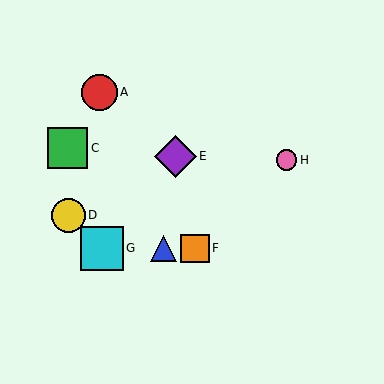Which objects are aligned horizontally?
Objects B, F, G are aligned horizontally.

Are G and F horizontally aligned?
Yes, both are at y≈248.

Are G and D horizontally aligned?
No, G is at y≈248 and D is at y≈215.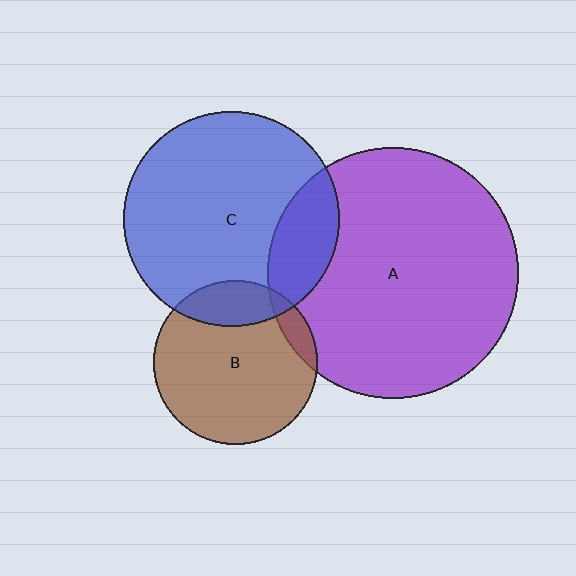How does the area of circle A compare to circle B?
Approximately 2.4 times.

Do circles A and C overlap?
Yes.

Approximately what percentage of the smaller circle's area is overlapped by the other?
Approximately 20%.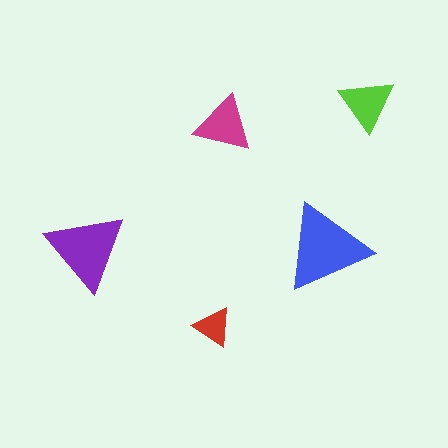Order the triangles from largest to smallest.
the blue one, the purple one, the magenta one, the lime one, the red one.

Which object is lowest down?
The red triangle is bottommost.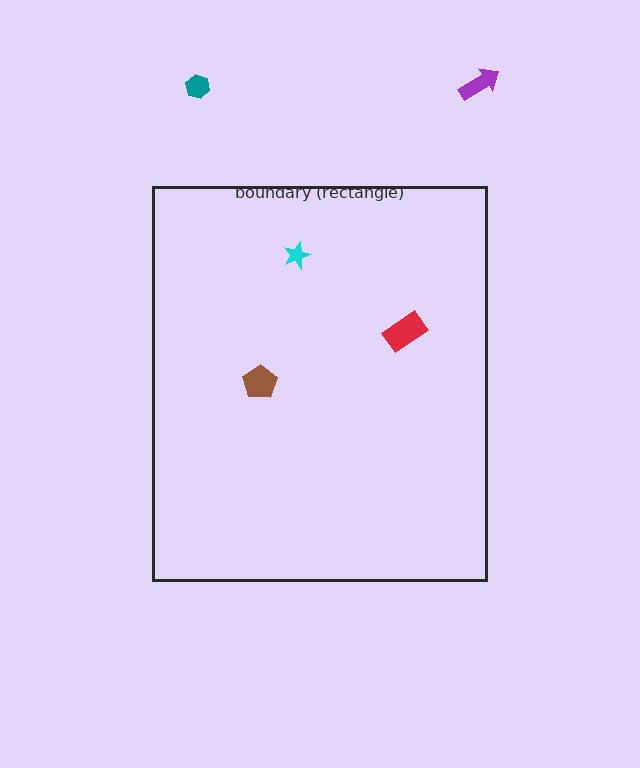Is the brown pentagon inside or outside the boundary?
Inside.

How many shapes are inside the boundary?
3 inside, 2 outside.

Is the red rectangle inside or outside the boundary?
Inside.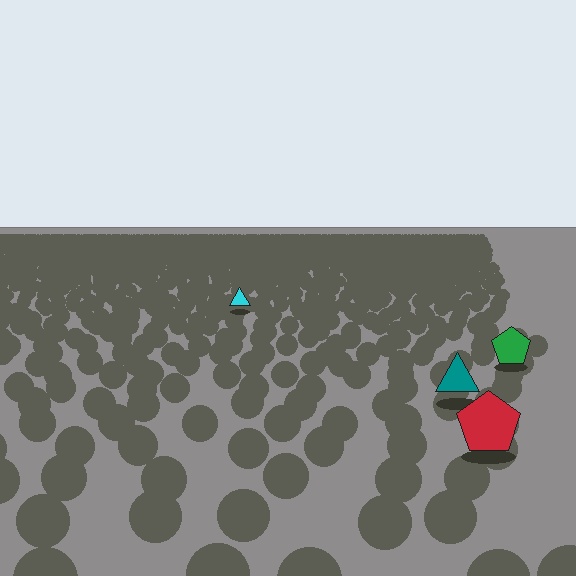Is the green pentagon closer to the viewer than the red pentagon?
No. The red pentagon is closer — you can tell from the texture gradient: the ground texture is coarser near it.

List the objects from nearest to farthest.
From nearest to farthest: the red pentagon, the teal triangle, the green pentagon, the cyan triangle.